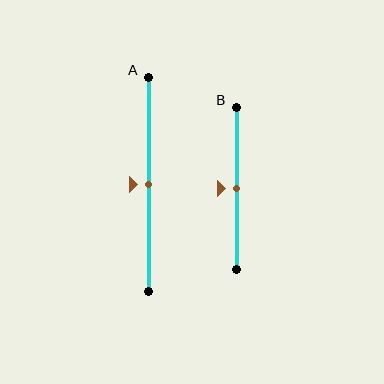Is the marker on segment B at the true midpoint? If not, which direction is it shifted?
Yes, the marker on segment B is at the true midpoint.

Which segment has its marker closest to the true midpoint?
Segment A has its marker closest to the true midpoint.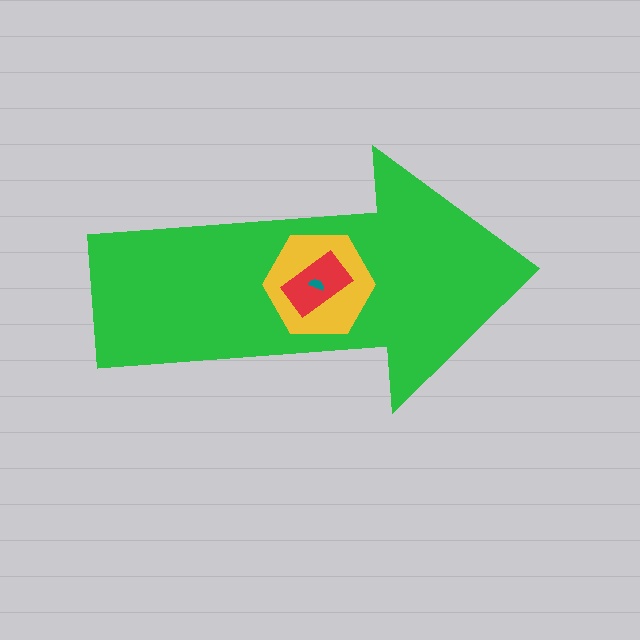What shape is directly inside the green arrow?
The yellow hexagon.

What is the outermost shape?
The green arrow.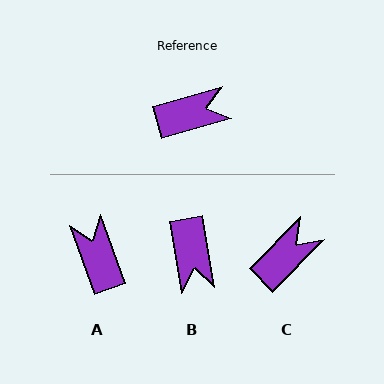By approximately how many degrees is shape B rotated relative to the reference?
Approximately 96 degrees clockwise.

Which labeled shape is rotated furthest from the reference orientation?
B, about 96 degrees away.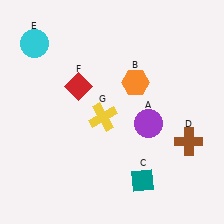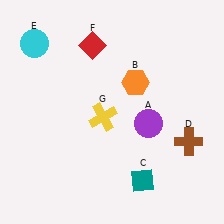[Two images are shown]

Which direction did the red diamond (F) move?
The red diamond (F) moved up.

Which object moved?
The red diamond (F) moved up.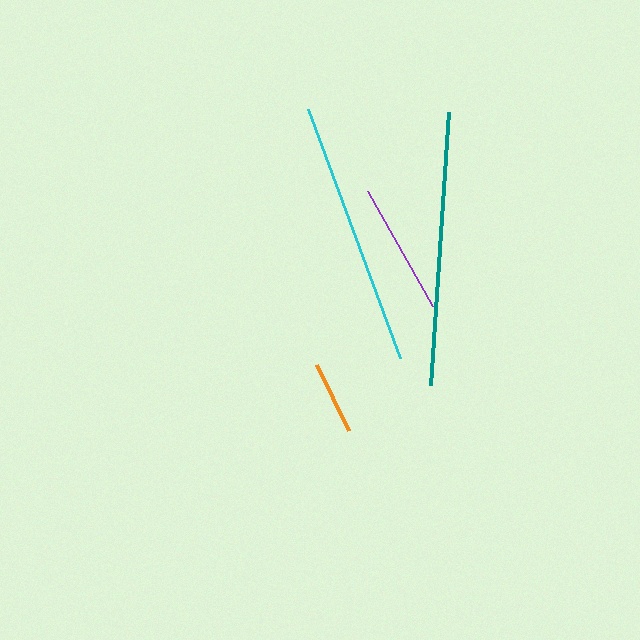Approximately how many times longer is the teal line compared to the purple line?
The teal line is approximately 2.1 times the length of the purple line.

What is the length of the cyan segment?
The cyan segment is approximately 266 pixels long.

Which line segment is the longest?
The teal line is the longest at approximately 274 pixels.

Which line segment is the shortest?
The orange line is the shortest at approximately 73 pixels.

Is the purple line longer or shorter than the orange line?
The purple line is longer than the orange line.